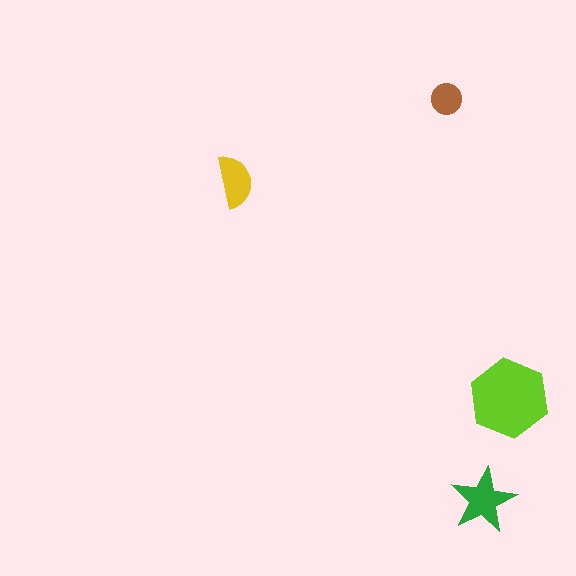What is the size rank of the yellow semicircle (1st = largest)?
3rd.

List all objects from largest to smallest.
The lime hexagon, the green star, the yellow semicircle, the brown circle.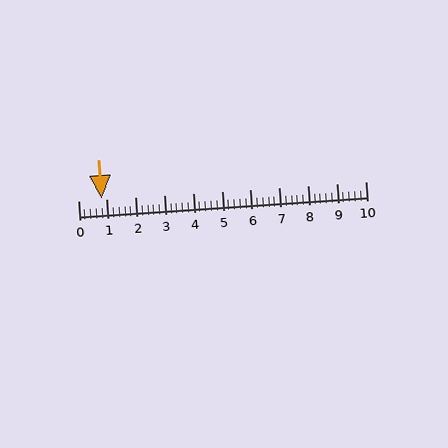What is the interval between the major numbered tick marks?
The major tick marks are spaced 1 units apart.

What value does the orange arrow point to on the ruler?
The orange arrow points to approximately 0.8.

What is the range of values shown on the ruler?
The ruler shows values from 0 to 10.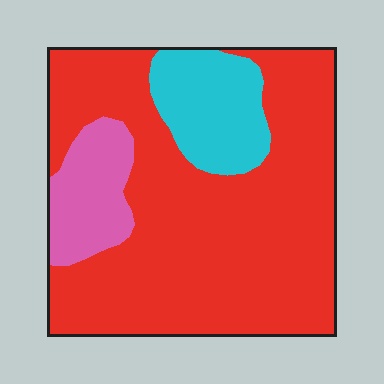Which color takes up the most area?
Red, at roughly 75%.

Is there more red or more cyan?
Red.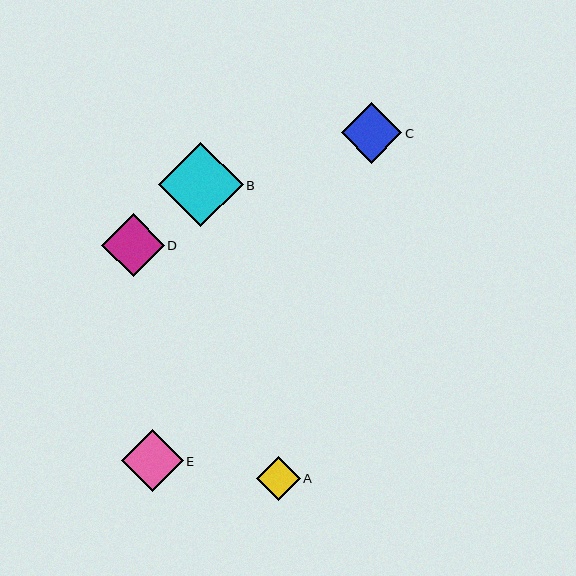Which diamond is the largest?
Diamond B is the largest with a size of approximately 85 pixels.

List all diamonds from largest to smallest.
From largest to smallest: B, D, E, C, A.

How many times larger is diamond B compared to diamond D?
Diamond B is approximately 1.3 times the size of diamond D.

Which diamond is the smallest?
Diamond A is the smallest with a size of approximately 44 pixels.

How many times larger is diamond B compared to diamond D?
Diamond B is approximately 1.3 times the size of diamond D.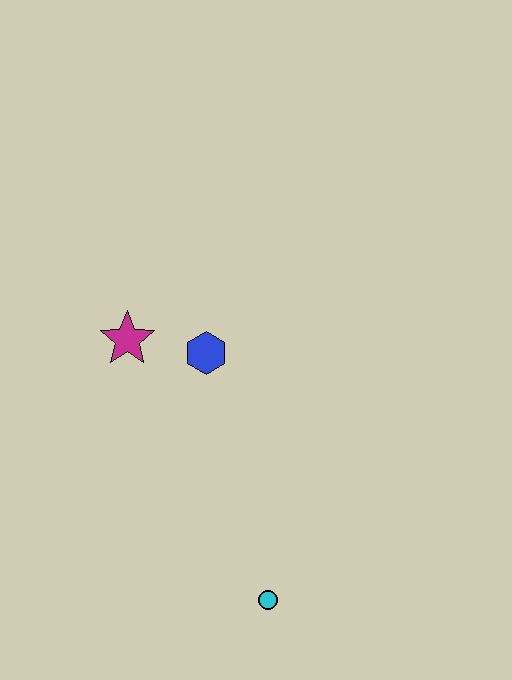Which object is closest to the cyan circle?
The blue hexagon is closest to the cyan circle.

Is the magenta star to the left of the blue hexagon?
Yes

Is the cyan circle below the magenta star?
Yes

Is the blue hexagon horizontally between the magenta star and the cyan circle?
Yes